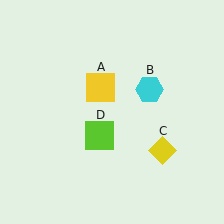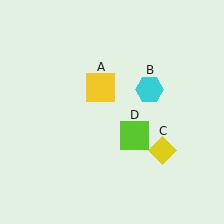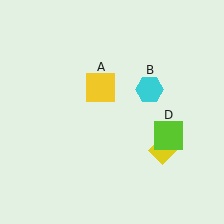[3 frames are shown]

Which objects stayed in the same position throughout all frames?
Yellow square (object A) and cyan hexagon (object B) and yellow diamond (object C) remained stationary.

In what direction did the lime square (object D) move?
The lime square (object D) moved right.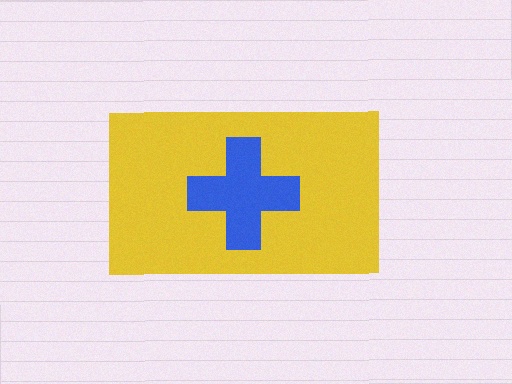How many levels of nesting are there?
2.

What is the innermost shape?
The blue cross.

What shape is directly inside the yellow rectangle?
The blue cross.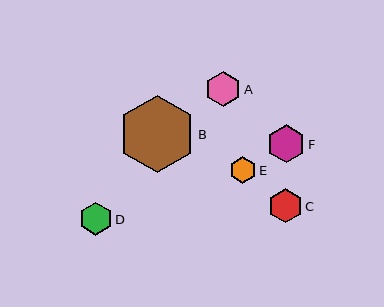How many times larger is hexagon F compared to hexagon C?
Hexagon F is approximately 1.1 times the size of hexagon C.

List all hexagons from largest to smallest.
From largest to smallest: B, F, A, C, D, E.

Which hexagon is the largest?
Hexagon B is the largest with a size of approximately 77 pixels.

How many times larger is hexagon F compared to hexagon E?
Hexagon F is approximately 1.4 times the size of hexagon E.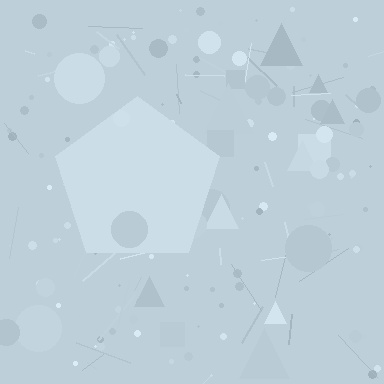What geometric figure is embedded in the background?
A pentagon is embedded in the background.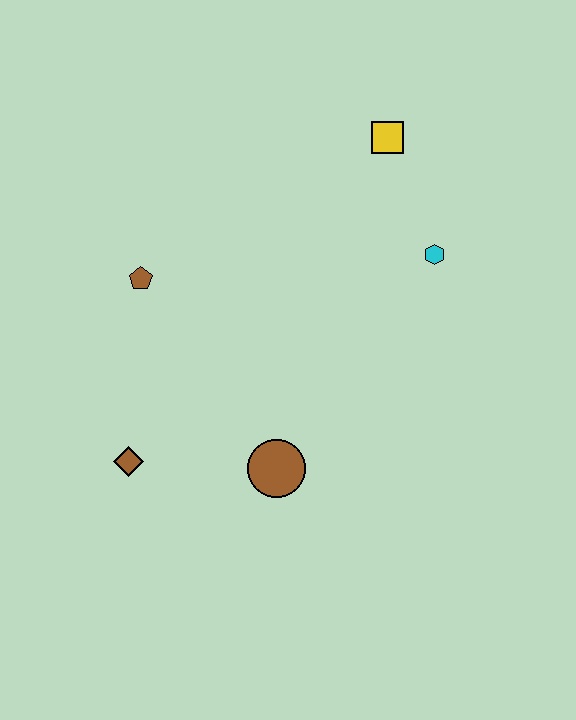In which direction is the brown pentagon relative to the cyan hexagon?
The brown pentagon is to the left of the cyan hexagon.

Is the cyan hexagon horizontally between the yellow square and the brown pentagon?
No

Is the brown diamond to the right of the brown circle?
No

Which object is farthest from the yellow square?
The brown diamond is farthest from the yellow square.